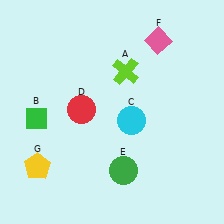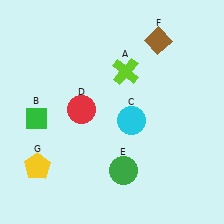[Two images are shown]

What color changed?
The diamond (F) changed from pink in Image 1 to brown in Image 2.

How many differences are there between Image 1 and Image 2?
There is 1 difference between the two images.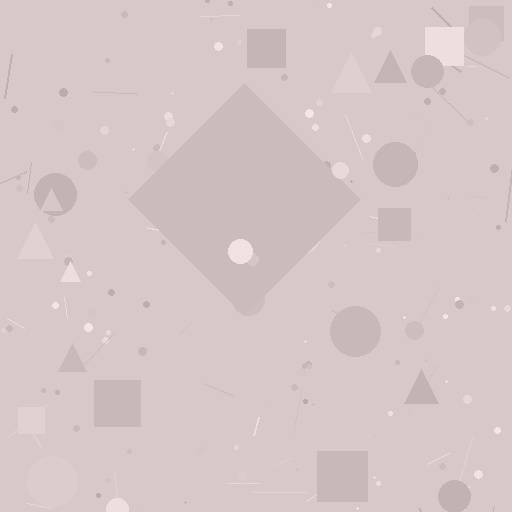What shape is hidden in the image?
A diamond is hidden in the image.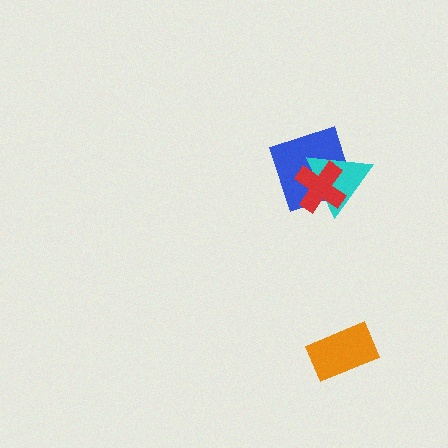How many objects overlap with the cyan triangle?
2 objects overlap with the cyan triangle.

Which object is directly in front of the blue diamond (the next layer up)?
The cyan triangle is directly in front of the blue diamond.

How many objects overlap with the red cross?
2 objects overlap with the red cross.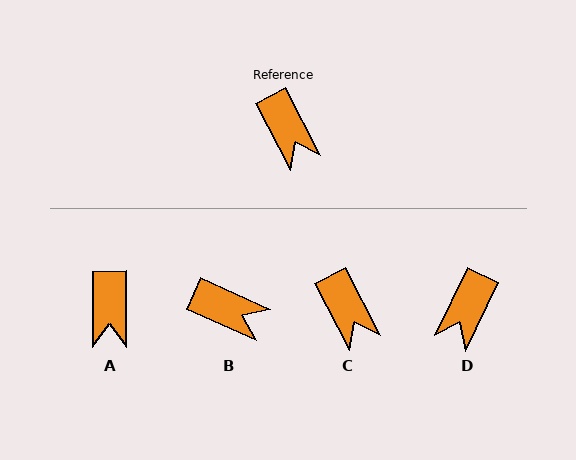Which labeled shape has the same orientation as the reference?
C.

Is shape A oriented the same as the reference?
No, it is off by about 27 degrees.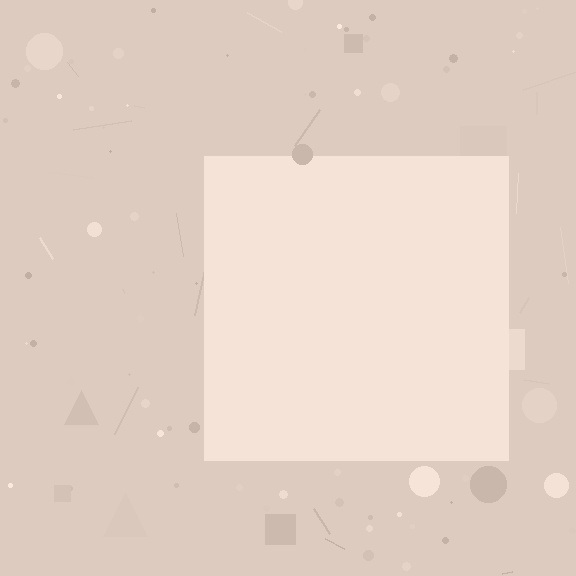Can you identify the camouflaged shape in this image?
The camouflaged shape is a square.